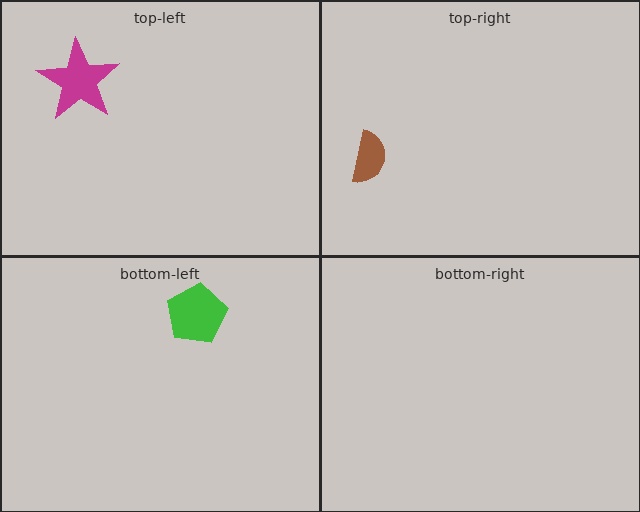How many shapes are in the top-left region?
1.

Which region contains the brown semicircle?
The top-right region.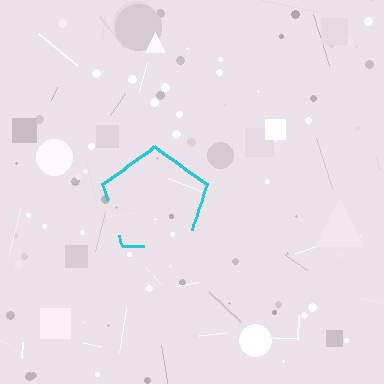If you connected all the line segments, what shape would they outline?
They would outline a pentagon.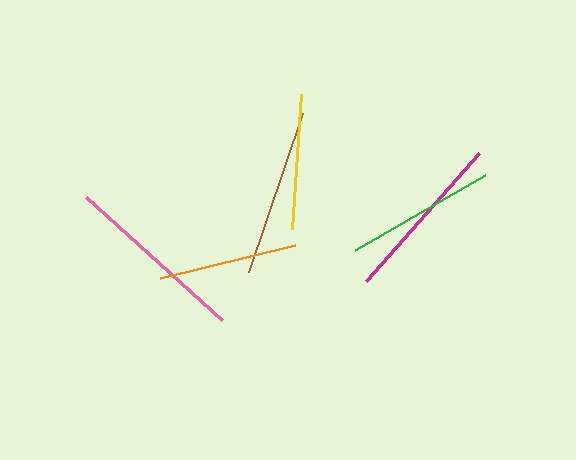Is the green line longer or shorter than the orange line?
The green line is longer than the orange line.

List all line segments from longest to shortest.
From longest to shortest: pink, magenta, brown, green, orange, yellow.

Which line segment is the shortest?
The yellow line is the shortest at approximately 136 pixels.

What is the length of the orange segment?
The orange segment is approximately 139 pixels long.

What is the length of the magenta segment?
The magenta segment is approximately 171 pixels long.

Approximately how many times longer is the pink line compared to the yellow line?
The pink line is approximately 1.4 times the length of the yellow line.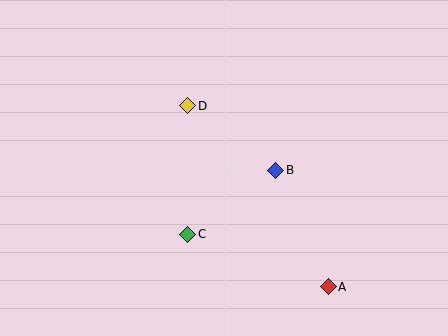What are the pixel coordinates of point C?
Point C is at (188, 234).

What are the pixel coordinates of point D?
Point D is at (188, 106).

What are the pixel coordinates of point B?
Point B is at (276, 170).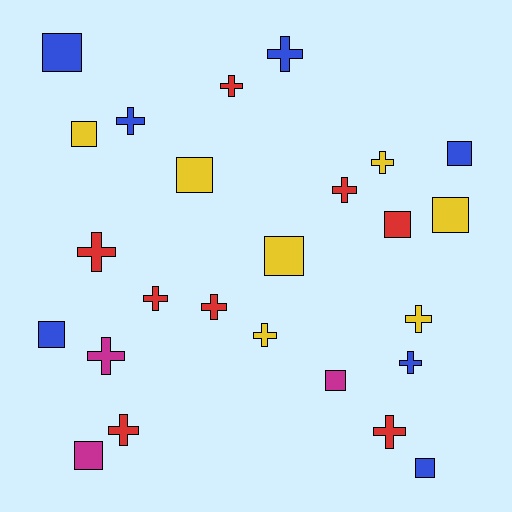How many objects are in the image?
There are 25 objects.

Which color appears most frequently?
Red, with 8 objects.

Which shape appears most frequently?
Cross, with 14 objects.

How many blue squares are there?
There are 4 blue squares.